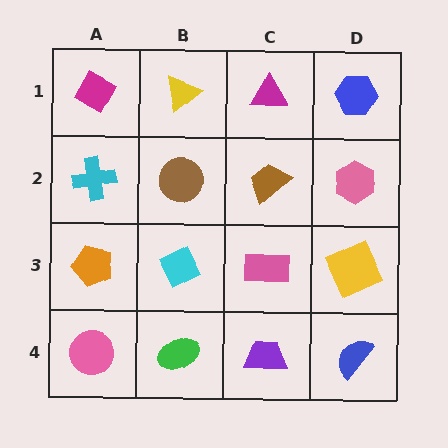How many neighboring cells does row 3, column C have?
4.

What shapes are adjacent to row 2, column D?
A blue hexagon (row 1, column D), a yellow square (row 3, column D), a brown trapezoid (row 2, column C).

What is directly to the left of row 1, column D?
A magenta triangle.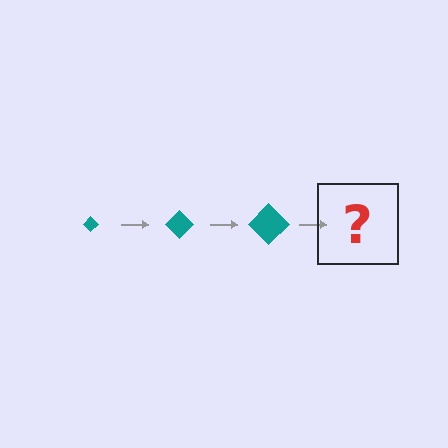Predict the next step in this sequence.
The next step is a teal diamond, larger than the previous one.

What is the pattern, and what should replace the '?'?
The pattern is that the diamond gets progressively larger each step. The '?' should be a teal diamond, larger than the previous one.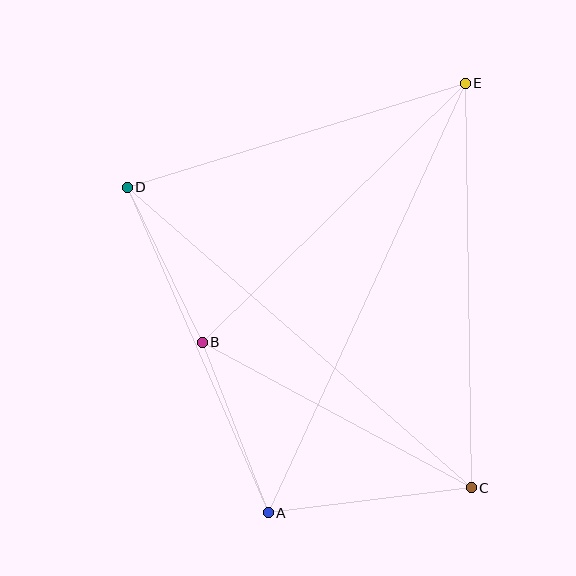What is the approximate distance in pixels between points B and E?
The distance between B and E is approximately 369 pixels.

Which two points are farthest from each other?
Points A and E are farthest from each other.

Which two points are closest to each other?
Points B and D are closest to each other.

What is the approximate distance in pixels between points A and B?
The distance between A and B is approximately 183 pixels.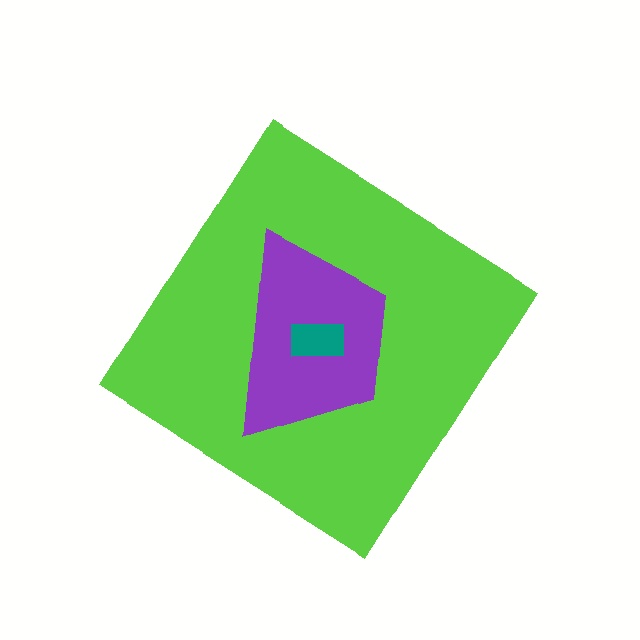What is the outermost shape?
The lime diamond.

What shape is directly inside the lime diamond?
The purple trapezoid.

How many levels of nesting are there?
3.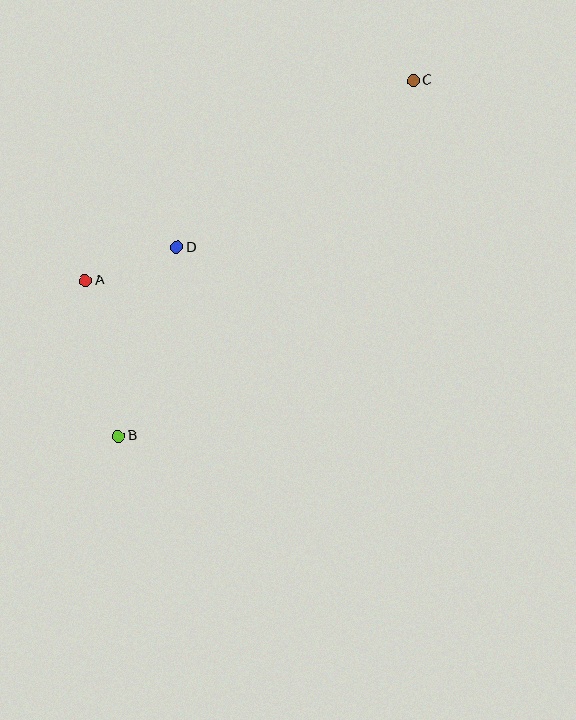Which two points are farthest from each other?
Points B and C are farthest from each other.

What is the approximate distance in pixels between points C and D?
The distance between C and D is approximately 290 pixels.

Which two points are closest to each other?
Points A and D are closest to each other.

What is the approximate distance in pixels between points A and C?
The distance between A and C is approximately 384 pixels.